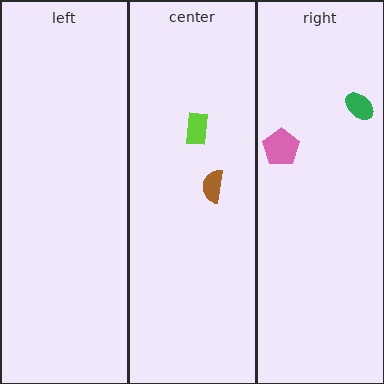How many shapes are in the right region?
2.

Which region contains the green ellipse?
The right region.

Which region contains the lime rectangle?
The center region.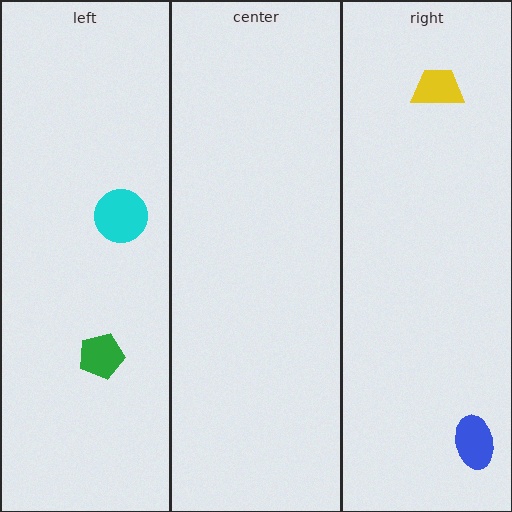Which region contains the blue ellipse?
The right region.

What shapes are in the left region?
The cyan circle, the green pentagon.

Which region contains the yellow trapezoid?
The right region.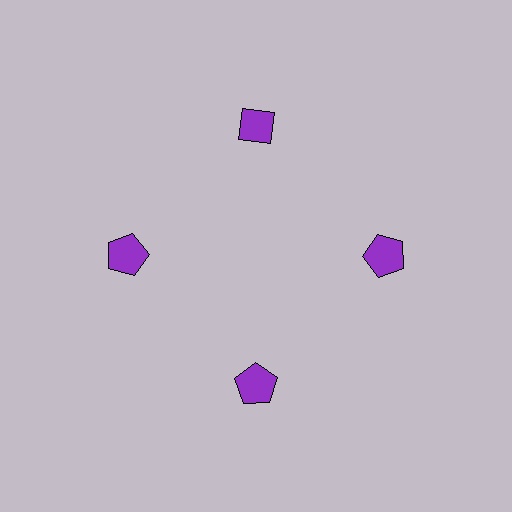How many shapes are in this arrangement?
There are 4 shapes arranged in a ring pattern.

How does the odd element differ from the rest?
It has a different shape: diamond instead of pentagon.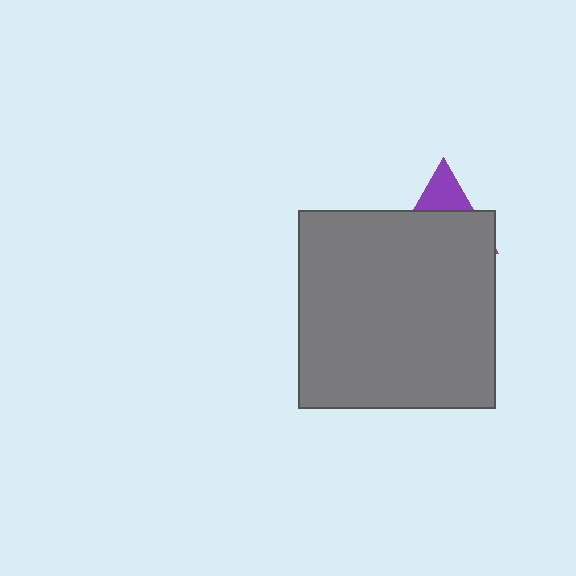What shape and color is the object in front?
The object in front is a gray square.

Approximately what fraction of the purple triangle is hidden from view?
Roughly 70% of the purple triangle is hidden behind the gray square.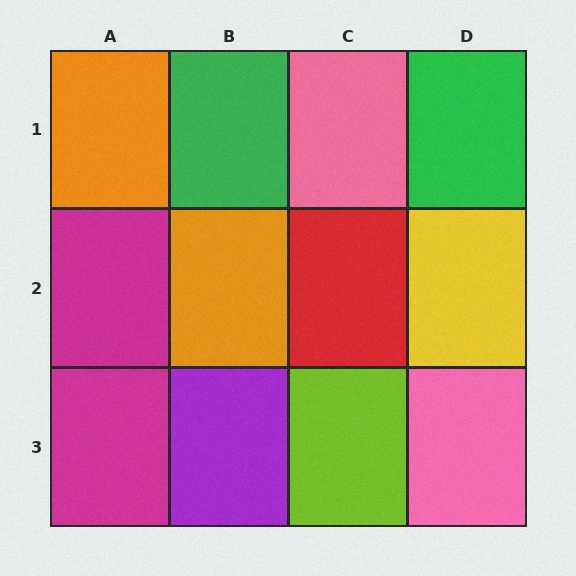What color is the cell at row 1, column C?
Pink.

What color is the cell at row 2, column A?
Magenta.